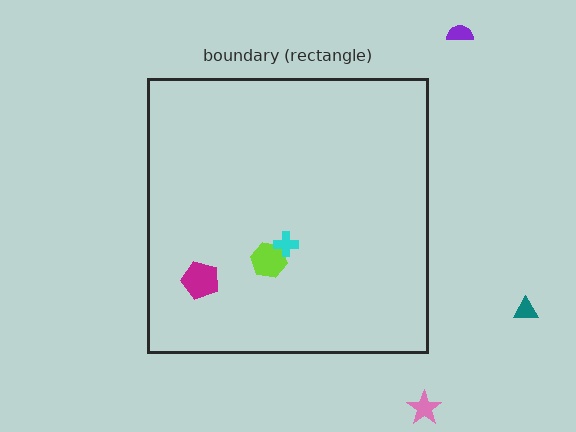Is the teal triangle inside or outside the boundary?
Outside.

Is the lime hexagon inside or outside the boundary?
Inside.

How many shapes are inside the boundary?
3 inside, 3 outside.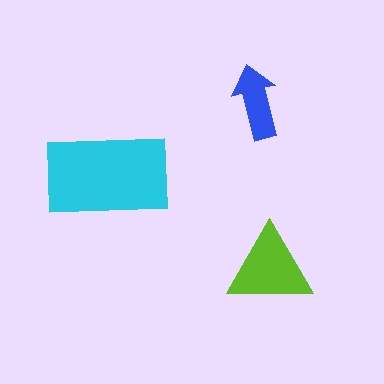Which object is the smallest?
The blue arrow.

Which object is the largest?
The cyan rectangle.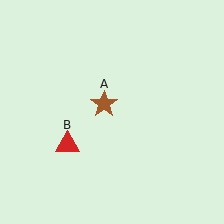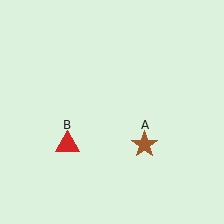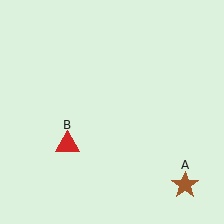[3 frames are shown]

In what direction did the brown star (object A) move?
The brown star (object A) moved down and to the right.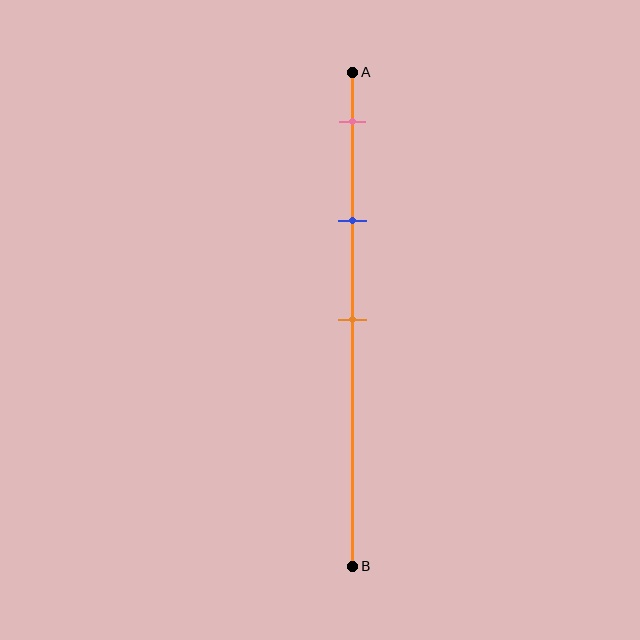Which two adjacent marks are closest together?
The pink and blue marks are the closest adjacent pair.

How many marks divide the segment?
There are 3 marks dividing the segment.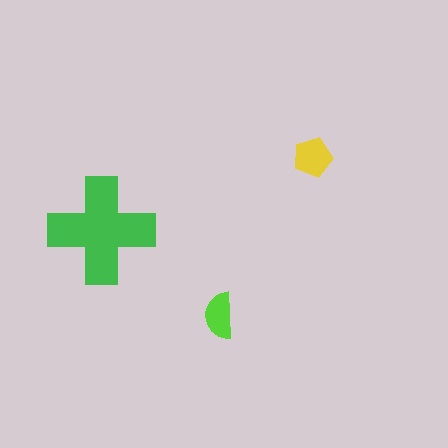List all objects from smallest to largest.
The lime semicircle, the yellow pentagon, the green cross.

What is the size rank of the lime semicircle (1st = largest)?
3rd.